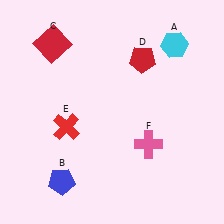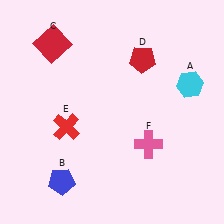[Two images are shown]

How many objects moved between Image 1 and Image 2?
1 object moved between the two images.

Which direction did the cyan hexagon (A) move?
The cyan hexagon (A) moved down.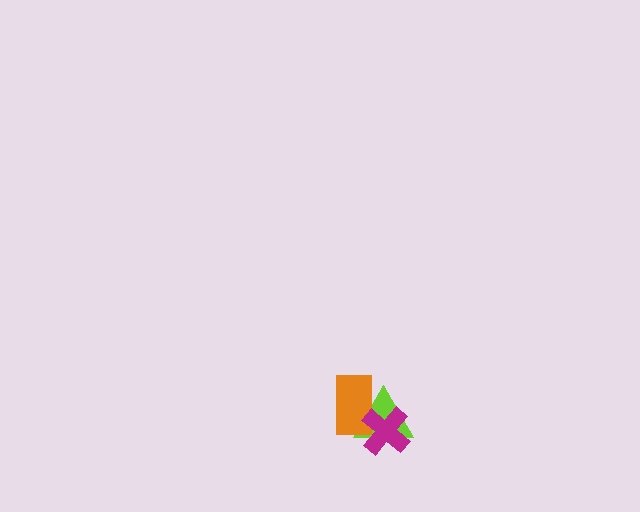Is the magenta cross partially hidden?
No, no other shape covers it.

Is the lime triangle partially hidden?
Yes, it is partially covered by another shape.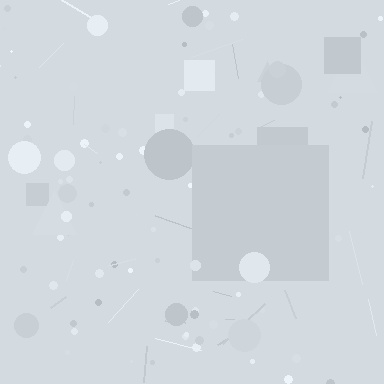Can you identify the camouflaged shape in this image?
The camouflaged shape is a square.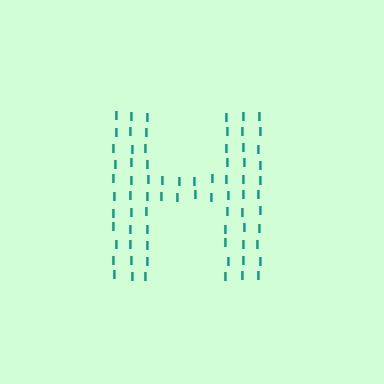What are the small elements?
The small elements are letter I's.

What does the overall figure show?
The overall figure shows the letter H.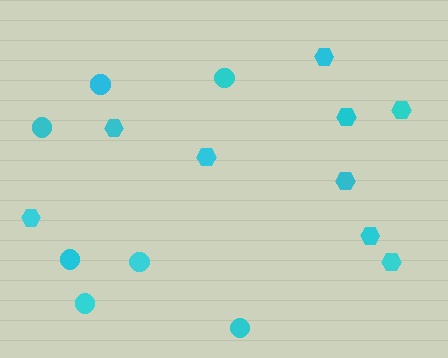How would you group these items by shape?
There are 2 groups: one group of circles (7) and one group of hexagons (9).